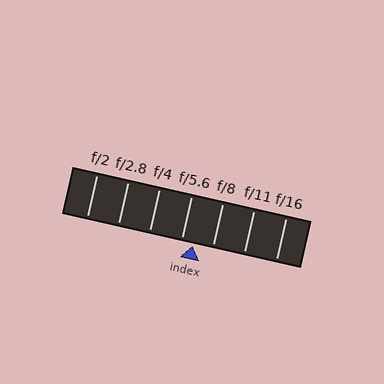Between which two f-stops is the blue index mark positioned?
The index mark is between f/5.6 and f/8.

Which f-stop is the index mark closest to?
The index mark is closest to f/5.6.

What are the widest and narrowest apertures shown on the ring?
The widest aperture shown is f/2 and the narrowest is f/16.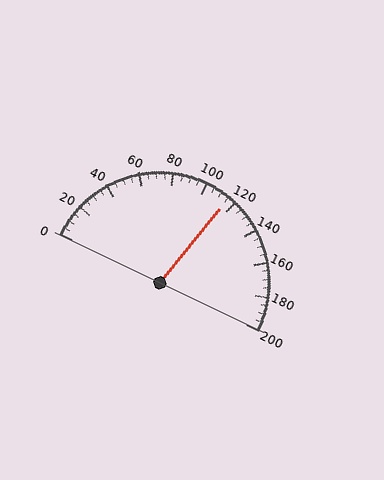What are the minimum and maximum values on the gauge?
The gauge ranges from 0 to 200.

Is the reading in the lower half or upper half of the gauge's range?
The reading is in the upper half of the range (0 to 200).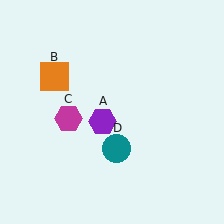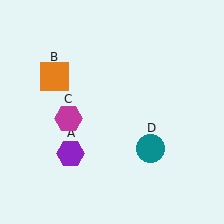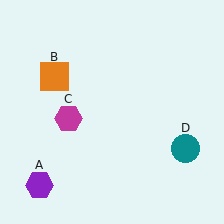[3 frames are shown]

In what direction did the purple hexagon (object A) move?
The purple hexagon (object A) moved down and to the left.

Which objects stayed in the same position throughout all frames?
Orange square (object B) and magenta hexagon (object C) remained stationary.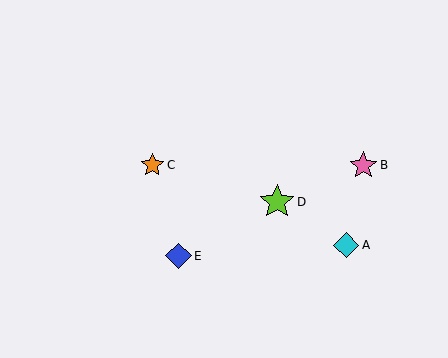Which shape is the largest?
The lime star (labeled D) is the largest.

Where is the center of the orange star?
The center of the orange star is at (152, 165).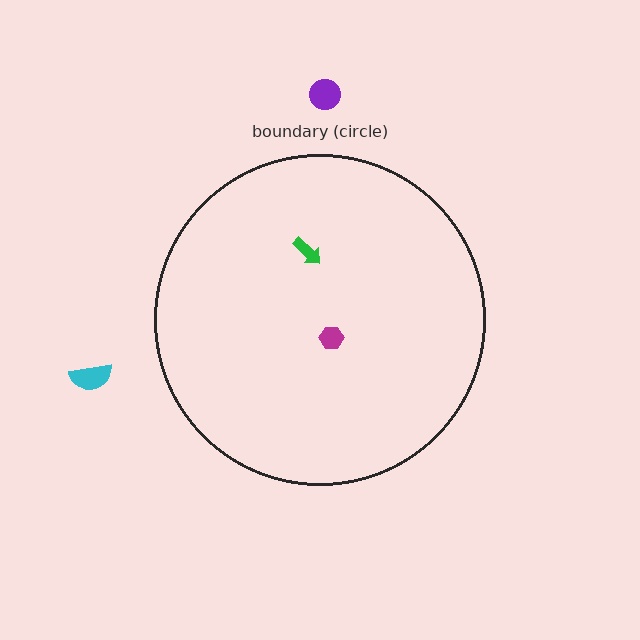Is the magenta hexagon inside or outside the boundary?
Inside.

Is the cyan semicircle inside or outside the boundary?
Outside.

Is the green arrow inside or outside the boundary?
Inside.